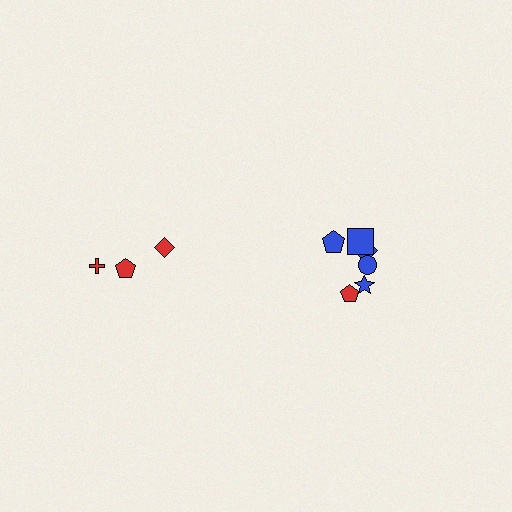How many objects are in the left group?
There are 3 objects.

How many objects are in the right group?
There are 6 objects.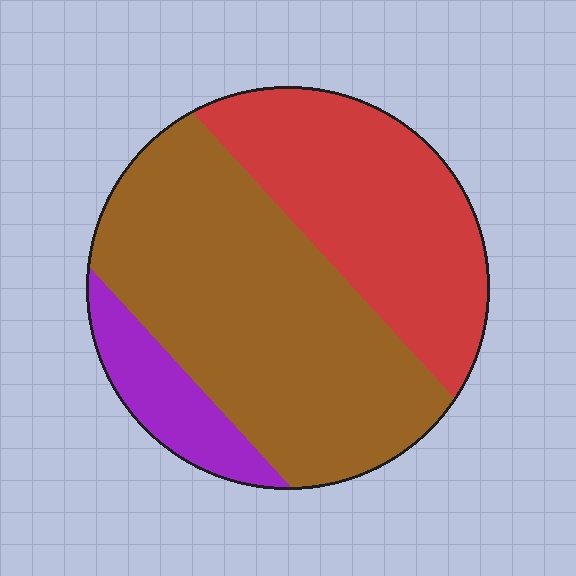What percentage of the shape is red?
Red covers about 35% of the shape.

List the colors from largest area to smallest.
From largest to smallest: brown, red, purple.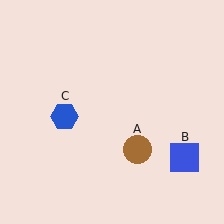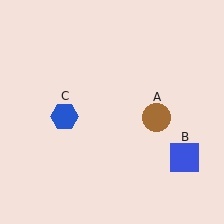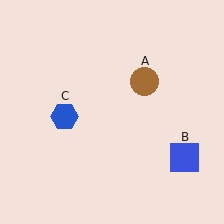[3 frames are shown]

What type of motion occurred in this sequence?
The brown circle (object A) rotated counterclockwise around the center of the scene.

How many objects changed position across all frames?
1 object changed position: brown circle (object A).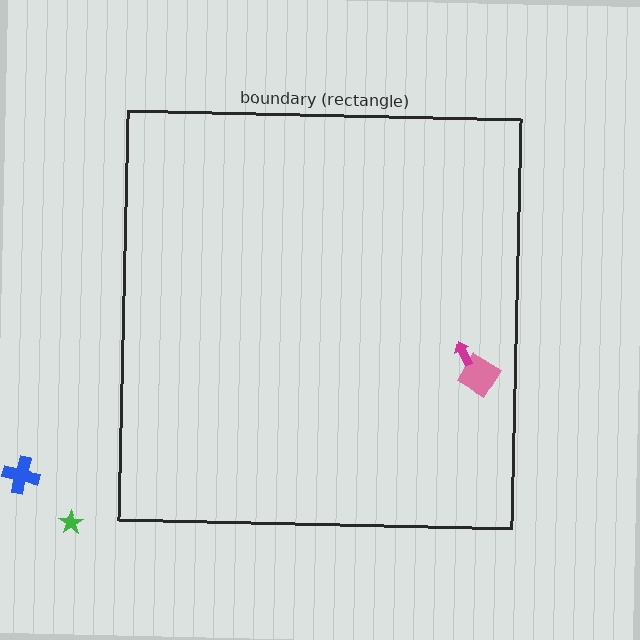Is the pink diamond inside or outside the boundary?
Inside.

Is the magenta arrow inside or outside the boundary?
Inside.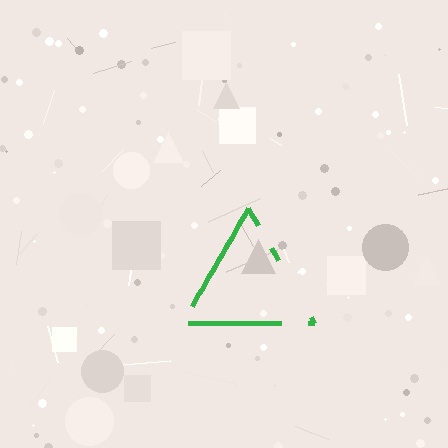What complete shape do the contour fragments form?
The contour fragments form a triangle.